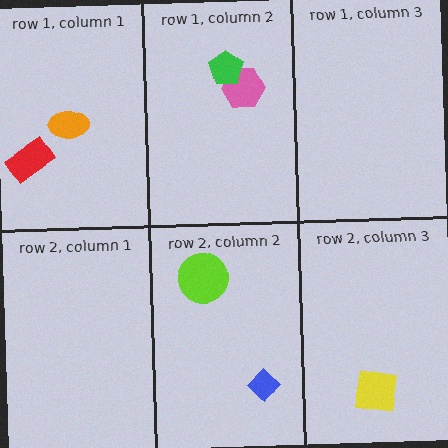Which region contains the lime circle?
The row 2, column 2 region.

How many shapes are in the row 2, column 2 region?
2.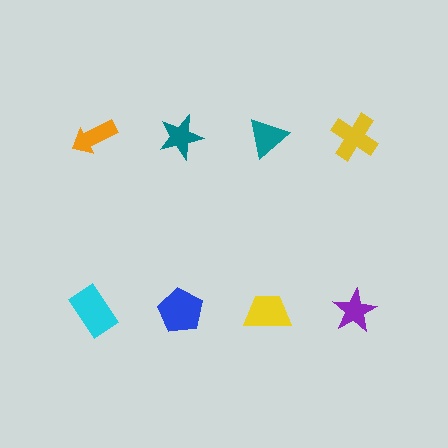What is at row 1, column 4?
A yellow cross.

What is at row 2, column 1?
A cyan rectangle.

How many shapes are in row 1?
4 shapes.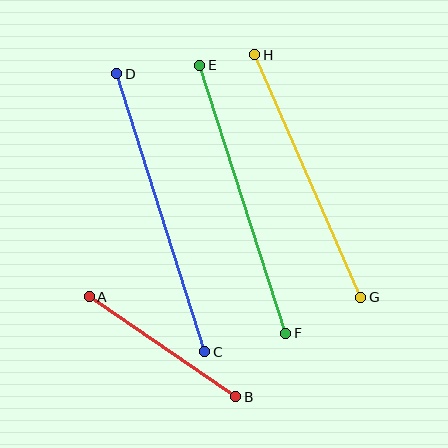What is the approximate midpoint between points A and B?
The midpoint is at approximately (163, 347) pixels.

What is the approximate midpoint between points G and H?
The midpoint is at approximately (308, 176) pixels.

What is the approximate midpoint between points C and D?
The midpoint is at approximately (161, 213) pixels.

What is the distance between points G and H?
The distance is approximately 265 pixels.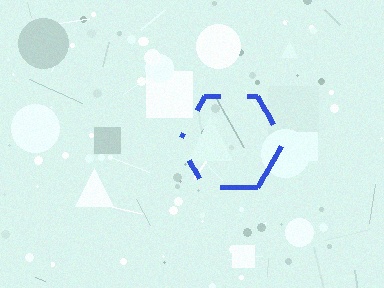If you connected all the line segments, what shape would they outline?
They would outline a hexagon.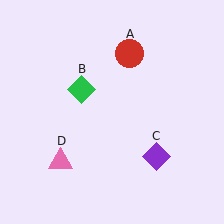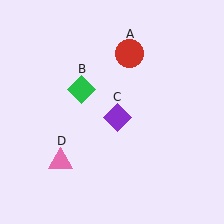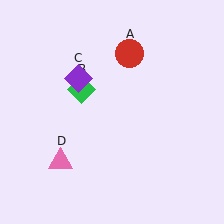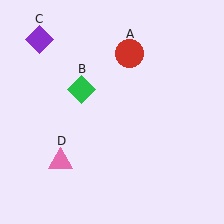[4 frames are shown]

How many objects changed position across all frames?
1 object changed position: purple diamond (object C).